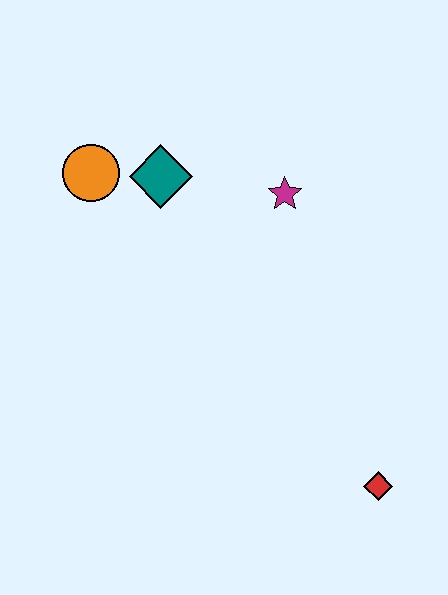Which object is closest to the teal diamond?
The orange circle is closest to the teal diamond.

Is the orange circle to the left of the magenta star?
Yes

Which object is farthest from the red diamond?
The orange circle is farthest from the red diamond.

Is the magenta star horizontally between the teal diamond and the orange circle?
No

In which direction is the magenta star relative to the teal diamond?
The magenta star is to the right of the teal diamond.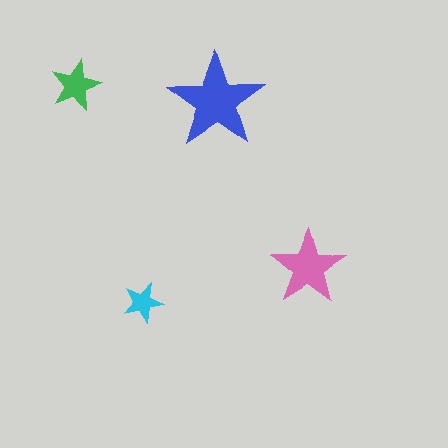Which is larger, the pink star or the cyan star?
The pink one.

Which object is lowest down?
The cyan star is bottommost.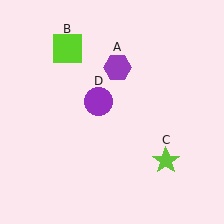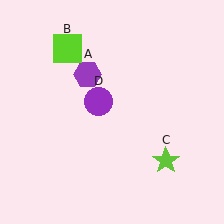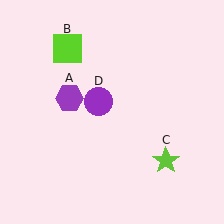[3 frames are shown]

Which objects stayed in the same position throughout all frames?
Lime square (object B) and lime star (object C) and purple circle (object D) remained stationary.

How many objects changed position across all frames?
1 object changed position: purple hexagon (object A).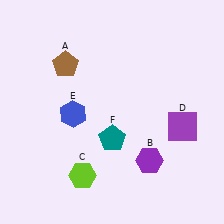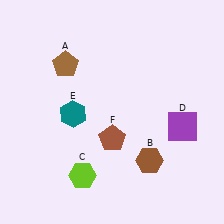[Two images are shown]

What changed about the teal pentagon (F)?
In Image 1, F is teal. In Image 2, it changed to brown.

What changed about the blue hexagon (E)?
In Image 1, E is blue. In Image 2, it changed to teal.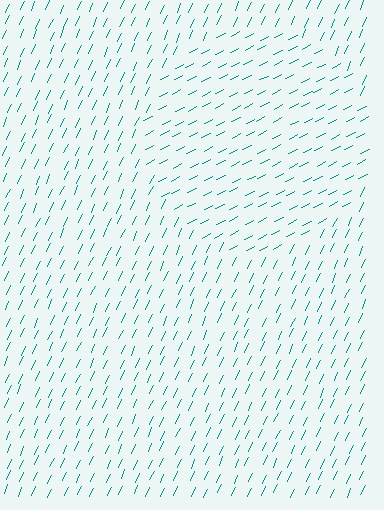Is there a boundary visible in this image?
Yes, there is a texture boundary formed by a change in line orientation.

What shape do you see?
I see a circle.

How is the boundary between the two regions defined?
The boundary is defined purely by a change in line orientation (approximately 38 degrees difference). All lines are the same color and thickness.